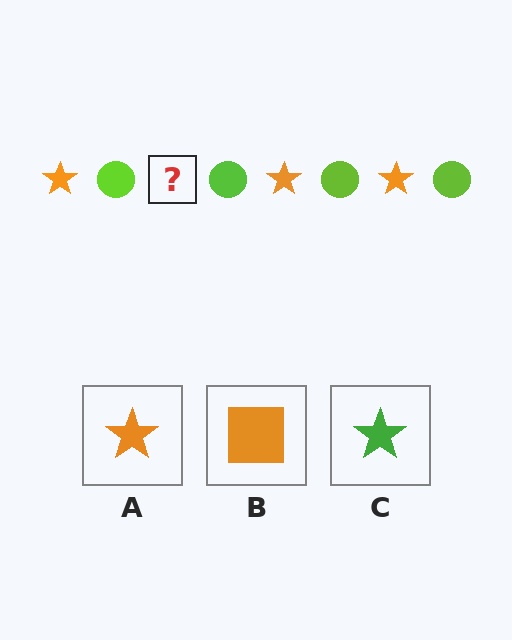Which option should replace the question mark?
Option A.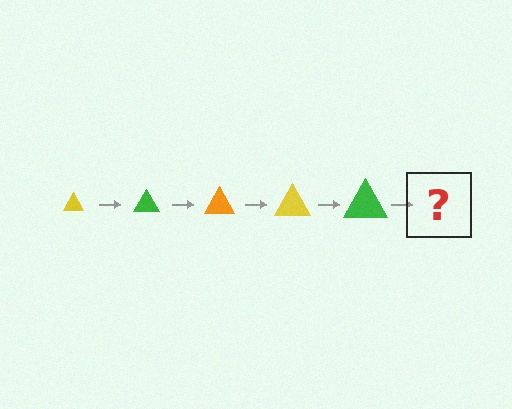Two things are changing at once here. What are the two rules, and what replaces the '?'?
The two rules are that the triangle grows larger each step and the color cycles through yellow, green, and orange. The '?' should be an orange triangle, larger than the previous one.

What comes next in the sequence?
The next element should be an orange triangle, larger than the previous one.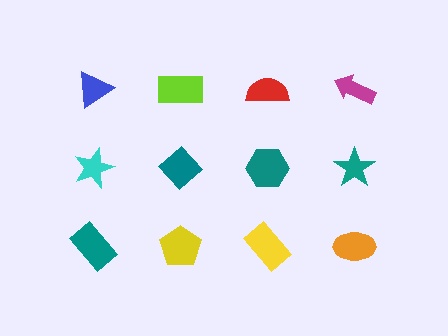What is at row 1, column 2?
A lime rectangle.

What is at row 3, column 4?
An orange ellipse.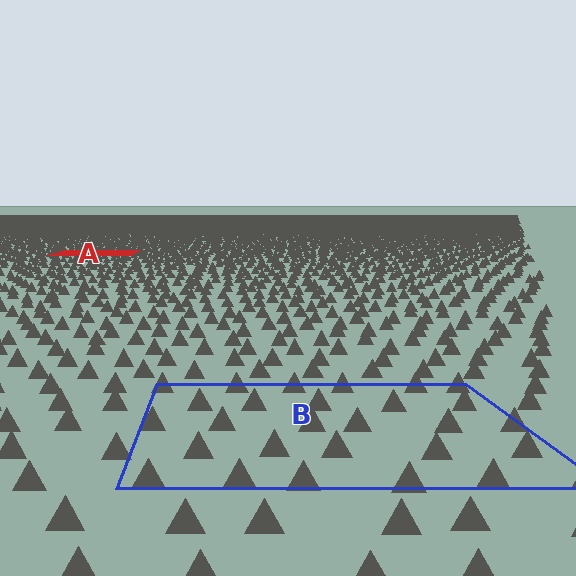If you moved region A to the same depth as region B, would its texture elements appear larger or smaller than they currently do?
They would appear larger. At a closer depth, the same texture elements are projected at a bigger on-screen size.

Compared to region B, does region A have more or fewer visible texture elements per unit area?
Region A has more texture elements per unit area — they are packed more densely because it is farther away.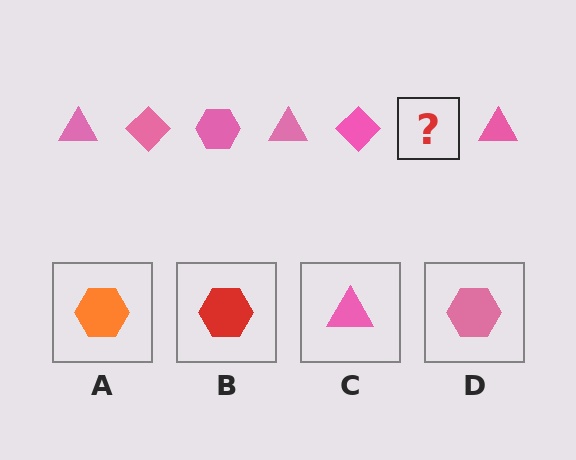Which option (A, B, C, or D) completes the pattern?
D.